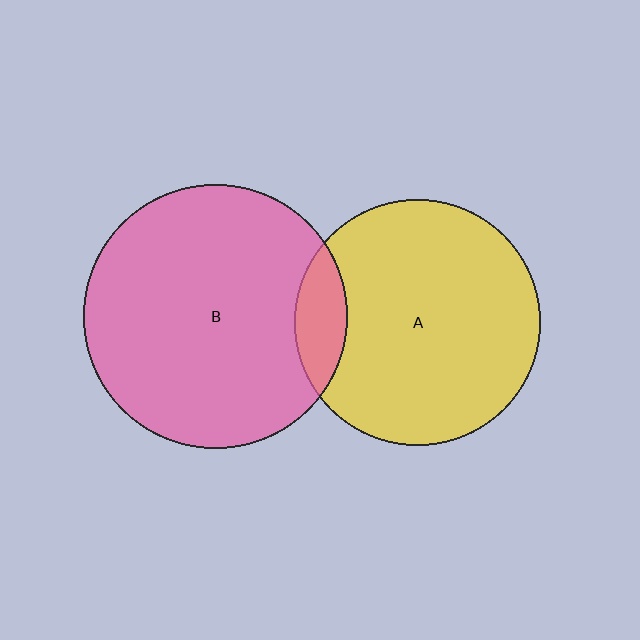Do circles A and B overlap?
Yes.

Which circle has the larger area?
Circle B (pink).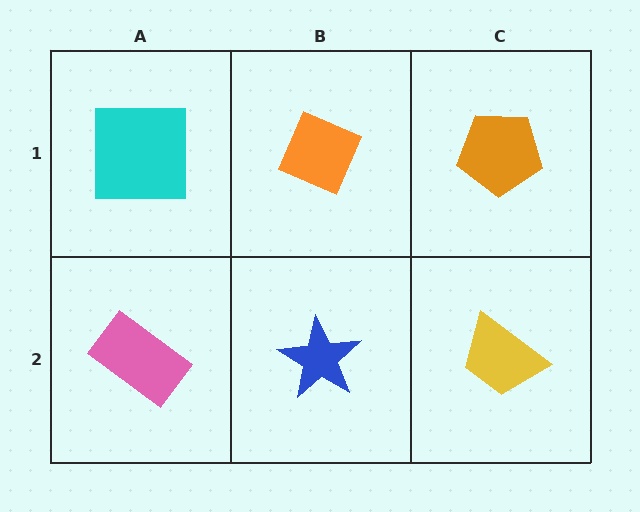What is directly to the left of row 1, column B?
A cyan square.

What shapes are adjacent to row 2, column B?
An orange diamond (row 1, column B), a pink rectangle (row 2, column A), a yellow trapezoid (row 2, column C).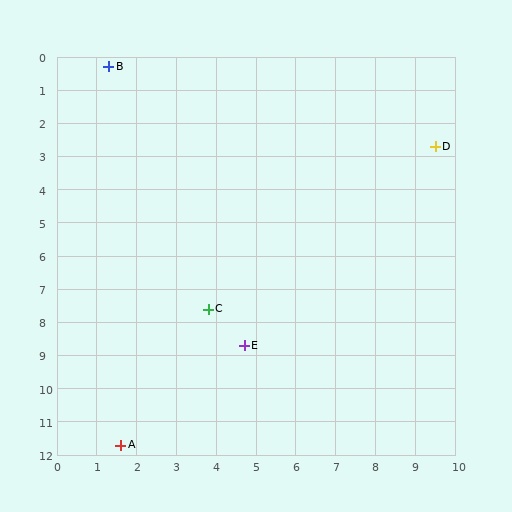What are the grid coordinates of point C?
Point C is at approximately (3.8, 7.6).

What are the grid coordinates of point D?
Point D is at approximately (9.5, 2.7).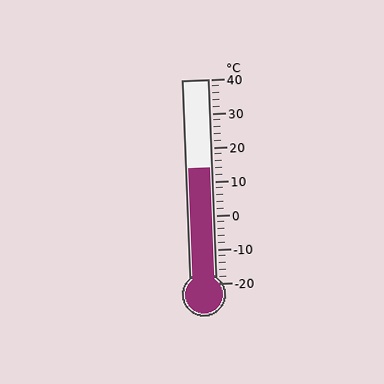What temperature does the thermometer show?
The thermometer shows approximately 14°C.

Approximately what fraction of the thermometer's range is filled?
The thermometer is filled to approximately 55% of its range.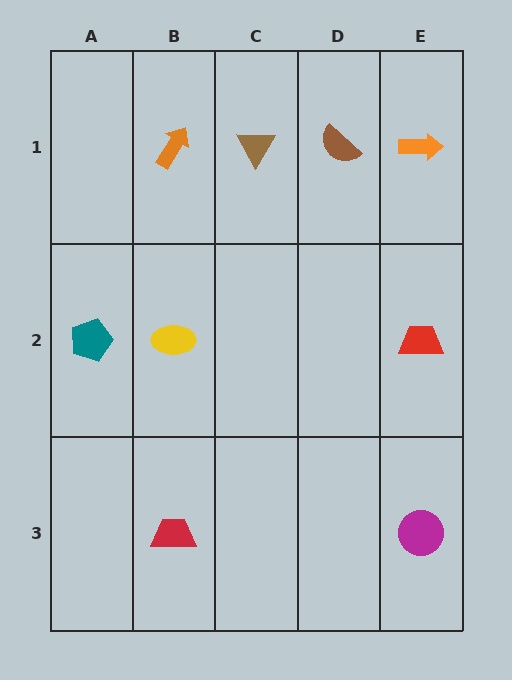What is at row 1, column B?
An orange arrow.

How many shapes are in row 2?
3 shapes.